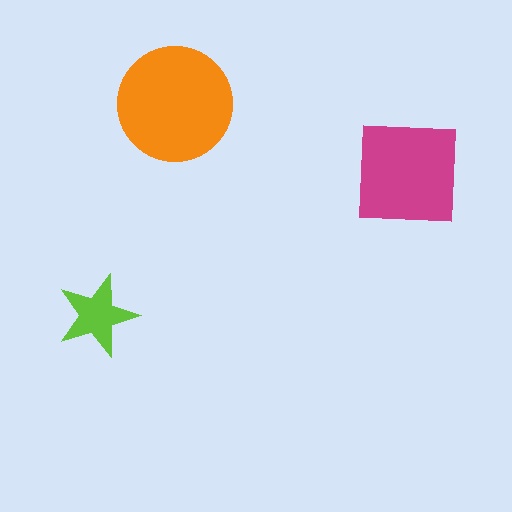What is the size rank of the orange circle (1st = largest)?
1st.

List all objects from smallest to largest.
The lime star, the magenta square, the orange circle.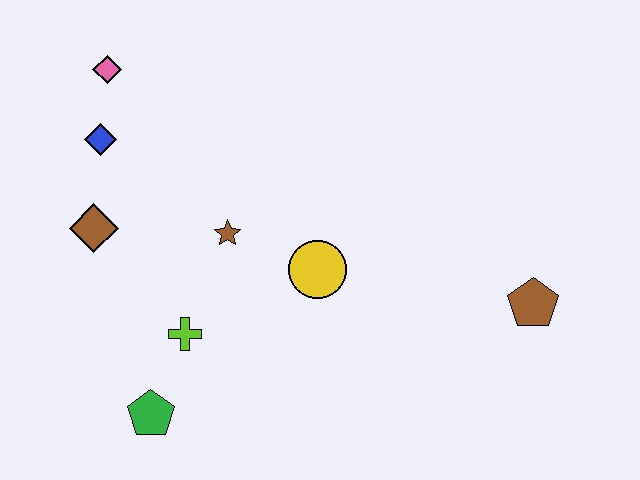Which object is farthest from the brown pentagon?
The pink diamond is farthest from the brown pentagon.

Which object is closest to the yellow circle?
The brown star is closest to the yellow circle.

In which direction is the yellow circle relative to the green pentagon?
The yellow circle is to the right of the green pentagon.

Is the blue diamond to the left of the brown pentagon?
Yes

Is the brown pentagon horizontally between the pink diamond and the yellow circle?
No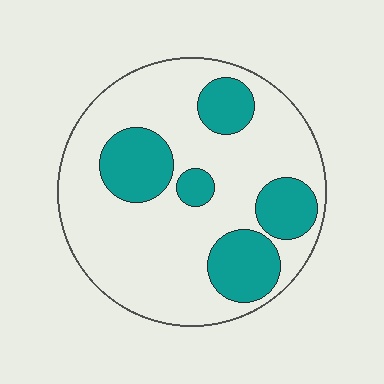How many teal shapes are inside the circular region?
5.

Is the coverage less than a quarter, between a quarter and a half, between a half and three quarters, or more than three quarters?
Between a quarter and a half.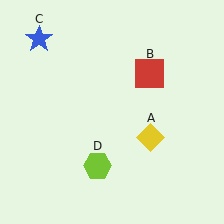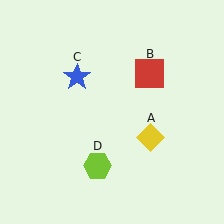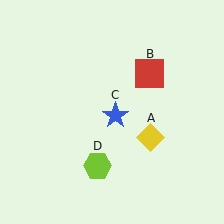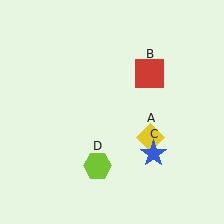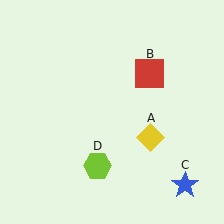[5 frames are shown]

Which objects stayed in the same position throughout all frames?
Yellow diamond (object A) and red square (object B) and lime hexagon (object D) remained stationary.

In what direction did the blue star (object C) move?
The blue star (object C) moved down and to the right.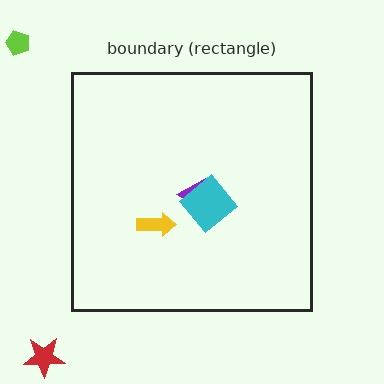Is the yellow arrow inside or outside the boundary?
Inside.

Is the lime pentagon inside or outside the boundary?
Outside.